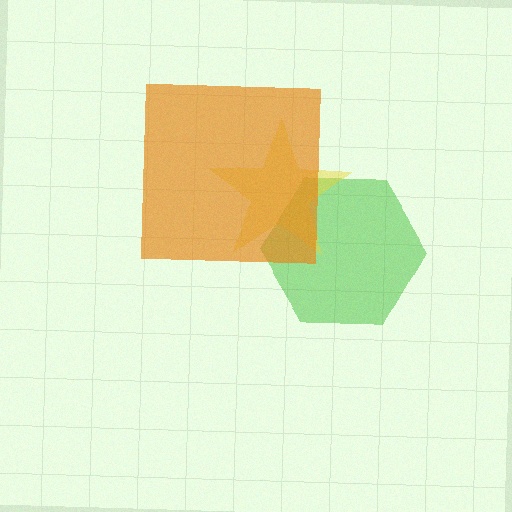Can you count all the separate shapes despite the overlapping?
Yes, there are 3 separate shapes.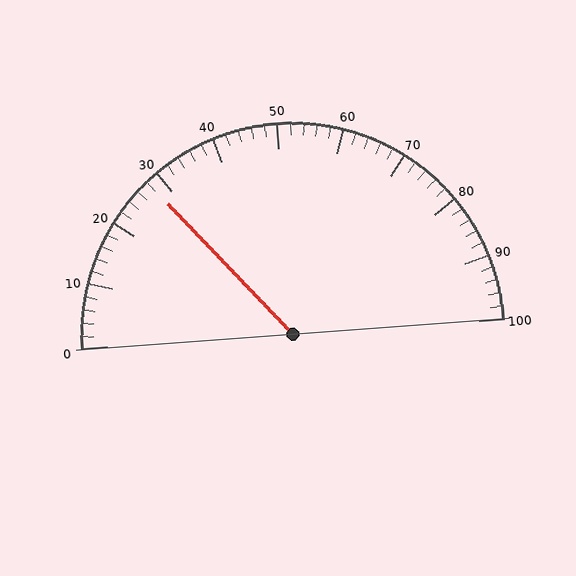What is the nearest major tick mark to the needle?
The nearest major tick mark is 30.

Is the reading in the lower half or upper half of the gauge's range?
The reading is in the lower half of the range (0 to 100).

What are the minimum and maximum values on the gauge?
The gauge ranges from 0 to 100.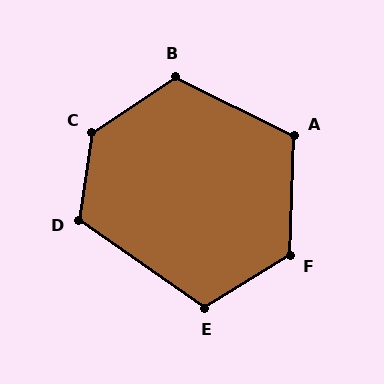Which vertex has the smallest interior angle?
E, at approximately 113 degrees.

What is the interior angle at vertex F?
Approximately 124 degrees (obtuse).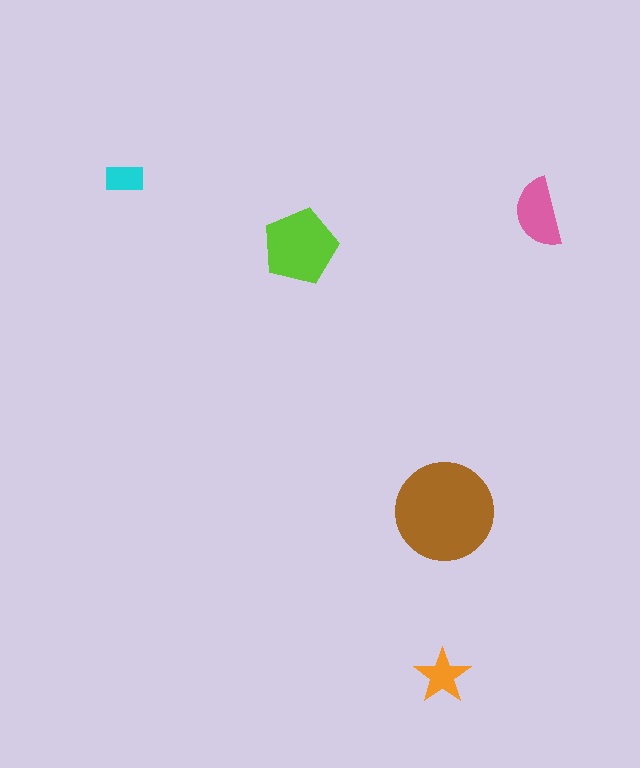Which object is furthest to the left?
The cyan rectangle is leftmost.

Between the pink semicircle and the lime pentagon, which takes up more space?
The lime pentagon.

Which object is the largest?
The brown circle.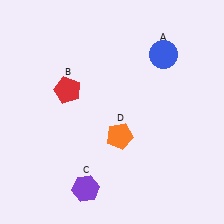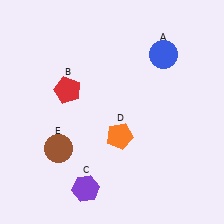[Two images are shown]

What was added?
A brown circle (E) was added in Image 2.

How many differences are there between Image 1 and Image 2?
There is 1 difference between the two images.